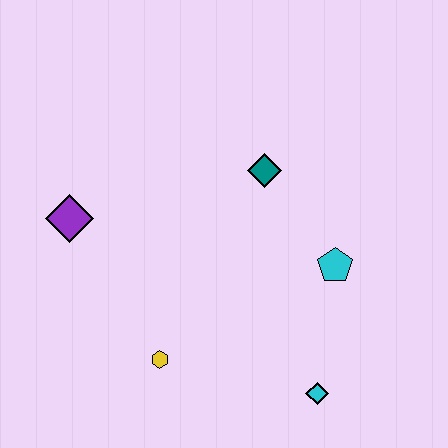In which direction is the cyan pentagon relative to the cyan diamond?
The cyan pentagon is above the cyan diamond.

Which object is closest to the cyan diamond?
The cyan pentagon is closest to the cyan diamond.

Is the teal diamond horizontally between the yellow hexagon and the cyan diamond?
Yes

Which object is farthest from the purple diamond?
The cyan diamond is farthest from the purple diamond.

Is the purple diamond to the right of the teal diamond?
No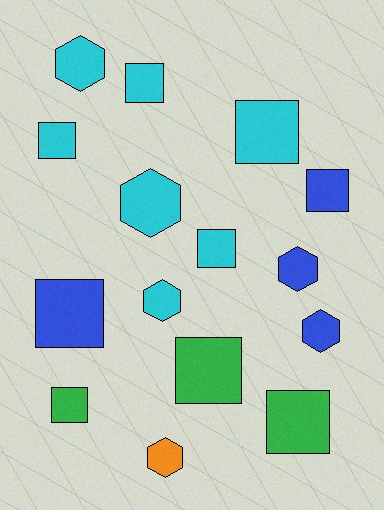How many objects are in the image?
There are 15 objects.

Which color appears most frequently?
Cyan, with 7 objects.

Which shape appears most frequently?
Square, with 9 objects.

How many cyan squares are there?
There are 4 cyan squares.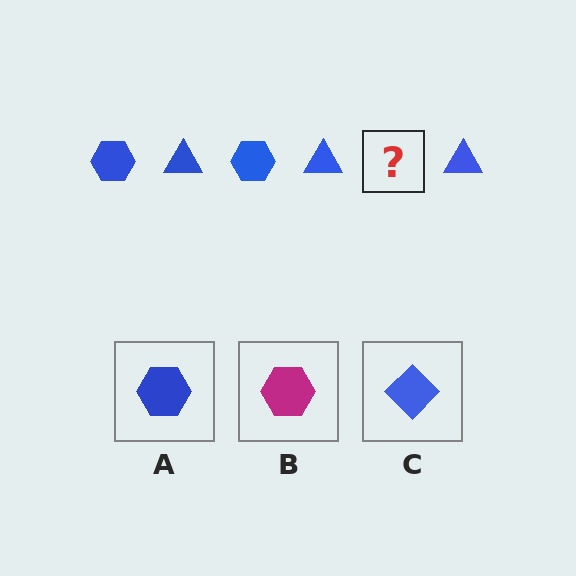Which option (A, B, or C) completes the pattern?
A.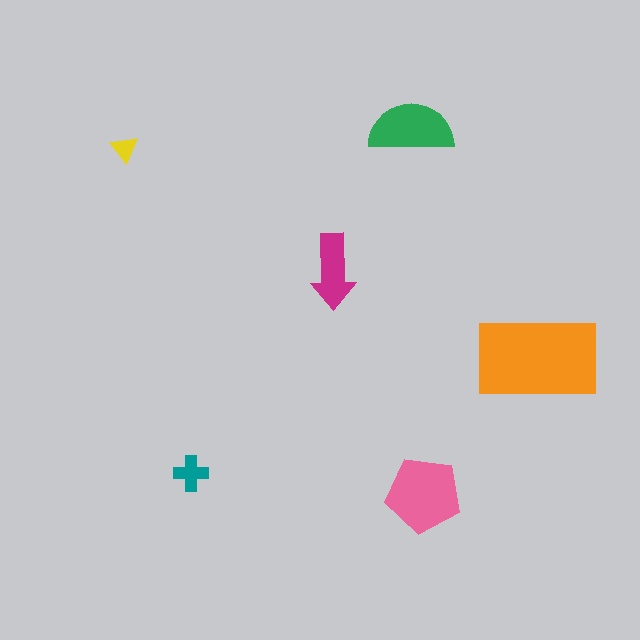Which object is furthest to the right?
The orange rectangle is rightmost.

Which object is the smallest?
The yellow triangle.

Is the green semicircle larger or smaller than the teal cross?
Larger.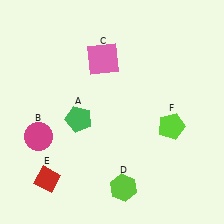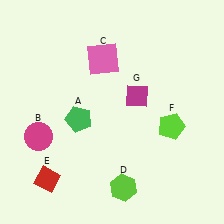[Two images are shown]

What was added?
A magenta diamond (G) was added in Image 2.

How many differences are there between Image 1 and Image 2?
There is 1 difference between the two images.